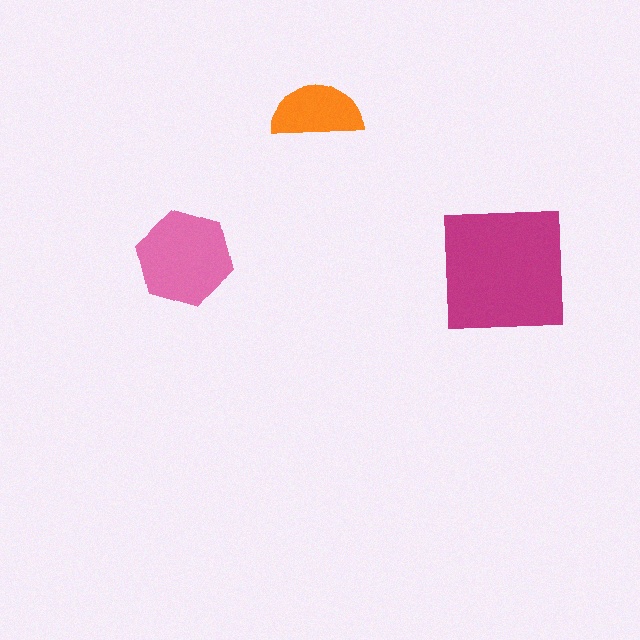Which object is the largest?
The magenta square.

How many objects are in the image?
There are 3 objects in the image.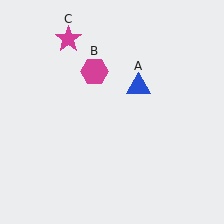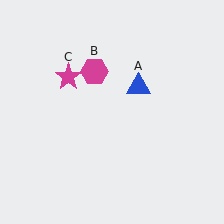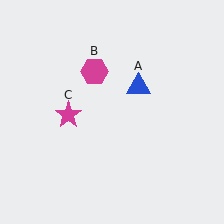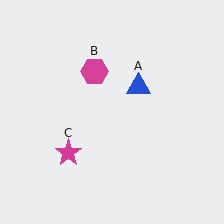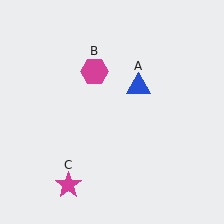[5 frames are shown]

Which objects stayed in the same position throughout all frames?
Blue triangle (object A) and magenta hexagon (object B) remained stationary.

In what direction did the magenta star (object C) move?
The magenta star (object C) moved down.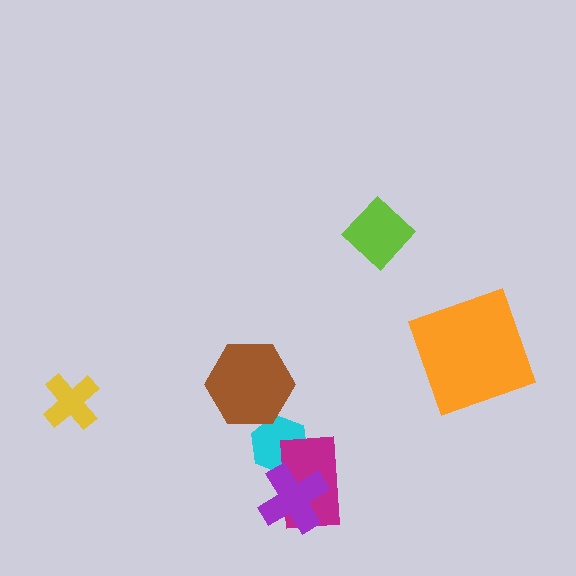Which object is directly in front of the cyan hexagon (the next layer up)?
The magenta rectangle is directly in front of the cyan hexagon.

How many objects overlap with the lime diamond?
0 objects overlap with the lime diamond.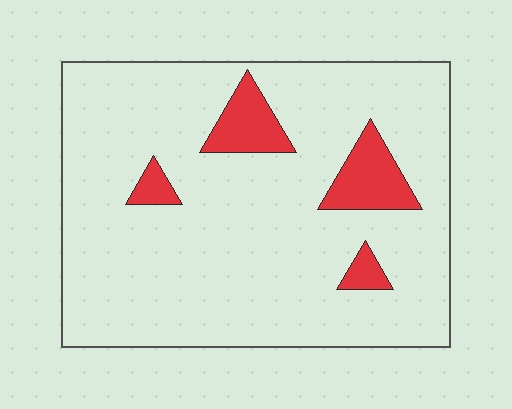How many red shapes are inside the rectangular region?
4.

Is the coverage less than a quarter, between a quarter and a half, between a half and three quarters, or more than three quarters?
Less than a quarter.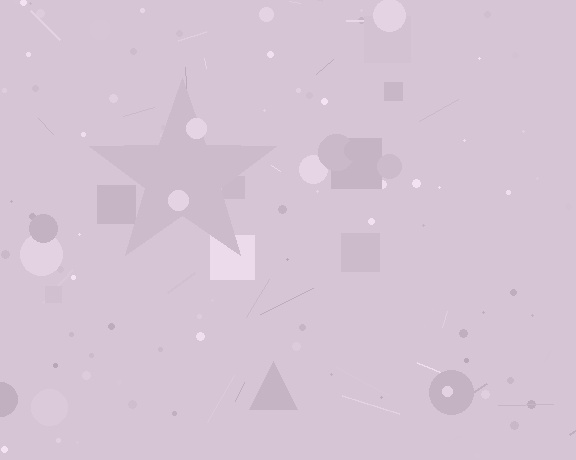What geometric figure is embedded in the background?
A star is embedded in the background.